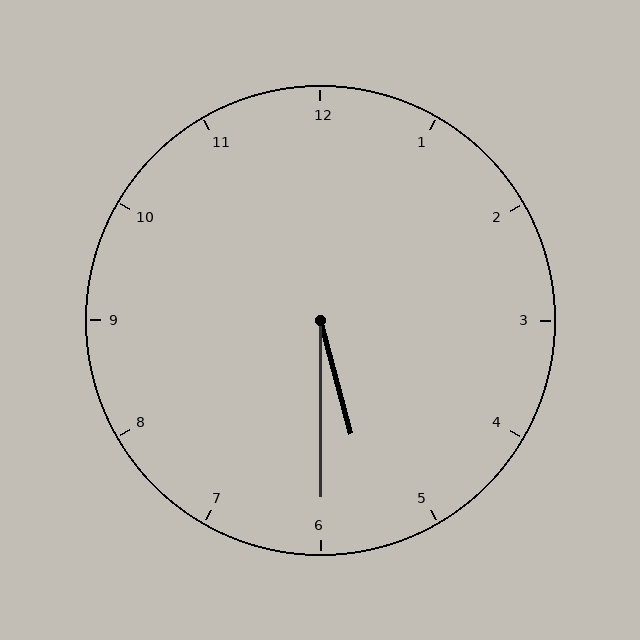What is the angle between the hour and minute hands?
Approximately 15 degrees.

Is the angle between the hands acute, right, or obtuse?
It is acute.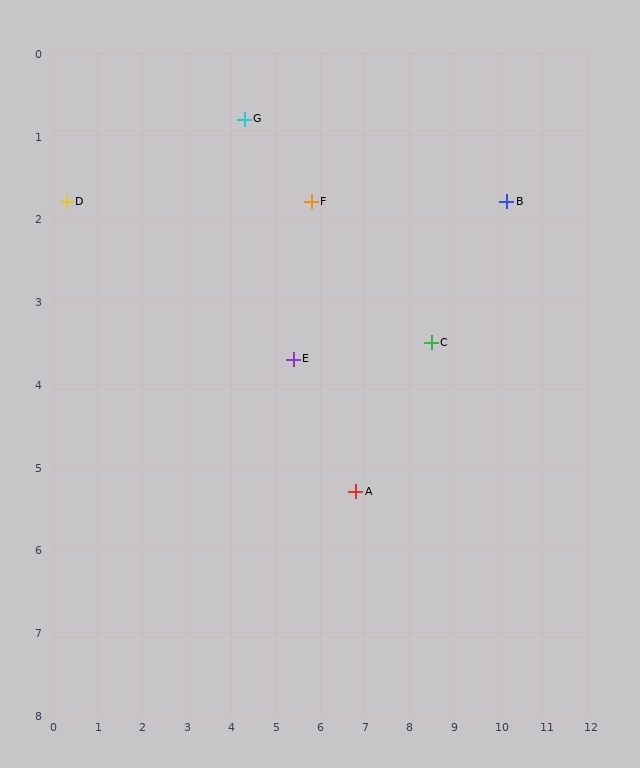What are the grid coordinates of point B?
Point B is at approximately (10.2, 1.8).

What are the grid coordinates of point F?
Point F is at approximately (5.8, 1.8).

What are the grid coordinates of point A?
Point A is at approximately (6.8, 5.3).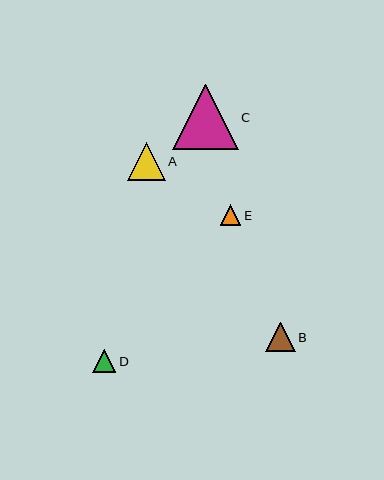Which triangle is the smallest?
Triangle E is the smallest with a size of approximately 20 pixels.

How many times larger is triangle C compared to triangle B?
Triangle C is approximately 2.2 times the size of triangle B.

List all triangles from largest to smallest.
From largest to smallest: C, A, B, D, E.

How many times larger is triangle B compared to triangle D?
Triangle B is approximately 1.3 times the size of triangle D.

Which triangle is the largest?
Triangle C is the largest with a size of approximately 65 pixels.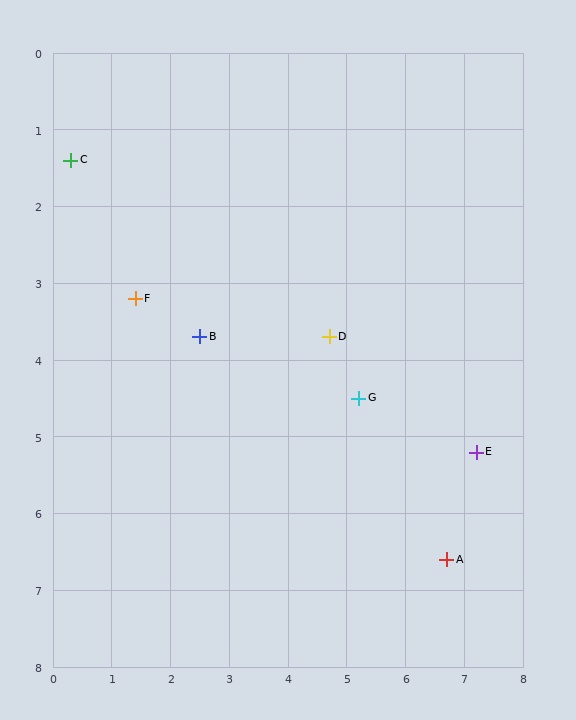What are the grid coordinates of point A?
Point A is at approximately (6.7, 6.6).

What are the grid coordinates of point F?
Point F is at approximately (1.4, 3.2).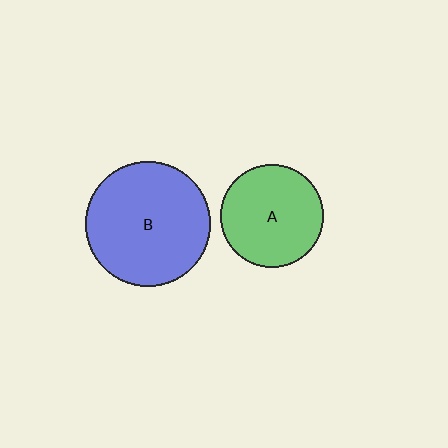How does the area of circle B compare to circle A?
Approximately 1.5 times.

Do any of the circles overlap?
No, none of the circles overlap.